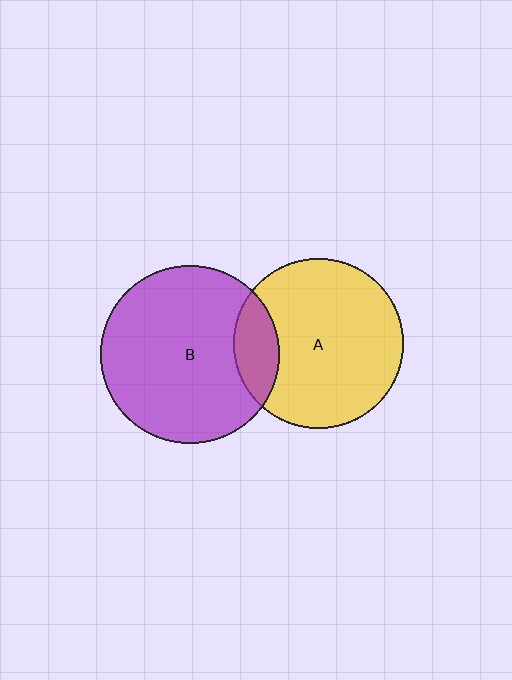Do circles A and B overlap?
Yes.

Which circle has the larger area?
Circle B (purple).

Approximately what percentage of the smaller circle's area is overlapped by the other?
Approximately 15%.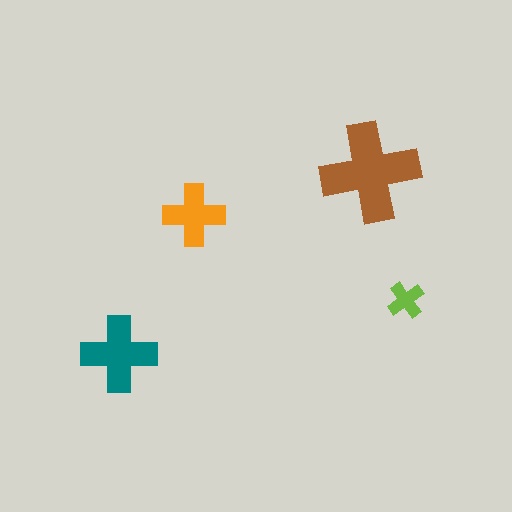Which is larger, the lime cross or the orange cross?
The orange one.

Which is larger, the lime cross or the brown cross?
The brown one.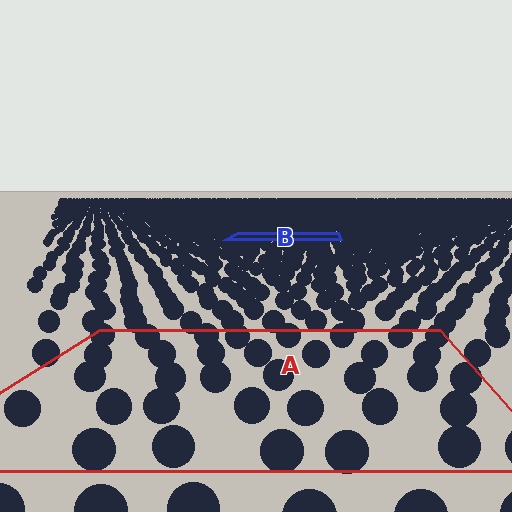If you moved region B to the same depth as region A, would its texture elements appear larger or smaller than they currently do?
They would appear larger. At a closer depth, the same texture elements are projected at a bigger on-screen size.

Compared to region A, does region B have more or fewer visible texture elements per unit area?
Region B has more texture elements per unit area — they are packed more densely because it is farther away.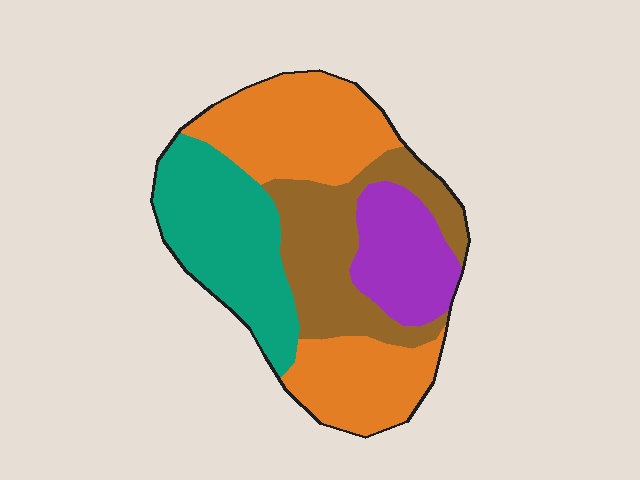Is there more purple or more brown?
Brown.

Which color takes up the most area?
Orange, at roughly 35%.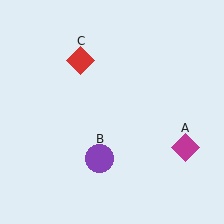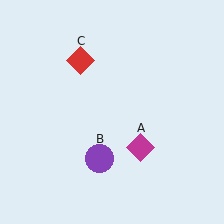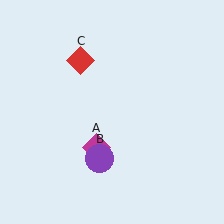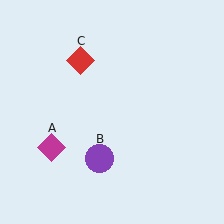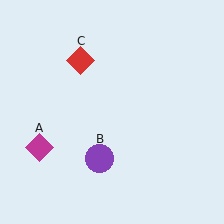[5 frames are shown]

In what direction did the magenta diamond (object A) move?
The magenta diamond (object A) moved left.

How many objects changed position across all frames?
1 object changed position: magenta diamond (object A).